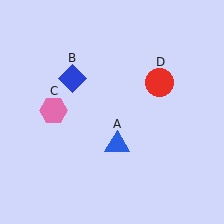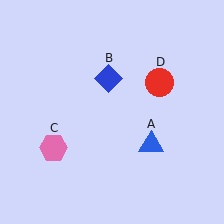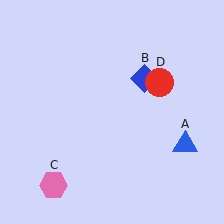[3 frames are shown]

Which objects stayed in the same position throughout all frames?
Red circle (object D) remained stationary.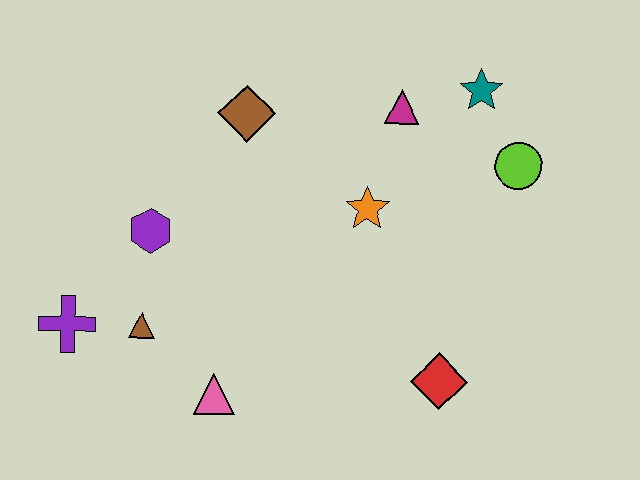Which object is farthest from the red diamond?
The purple cross is farthest from the red diamond.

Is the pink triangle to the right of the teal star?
No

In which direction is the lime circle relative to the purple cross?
The lime circle is to the right of the purple cross.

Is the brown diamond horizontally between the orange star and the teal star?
No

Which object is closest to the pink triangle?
The brown triangle is closest to the pink triangle.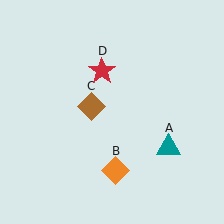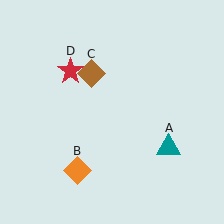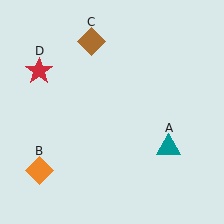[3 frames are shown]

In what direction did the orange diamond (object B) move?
The orange diamond (object B) moved left.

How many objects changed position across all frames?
3 objects changed position: orange diamond (object B), brown diamond (object C), red star (object D).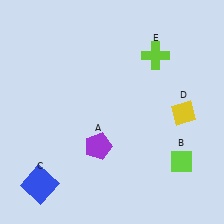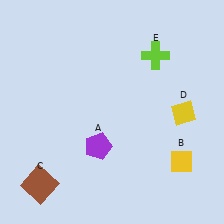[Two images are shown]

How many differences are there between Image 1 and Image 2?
There are 2 differences between the two images.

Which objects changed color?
B changed from lime to yellow. C changed from blue to brown.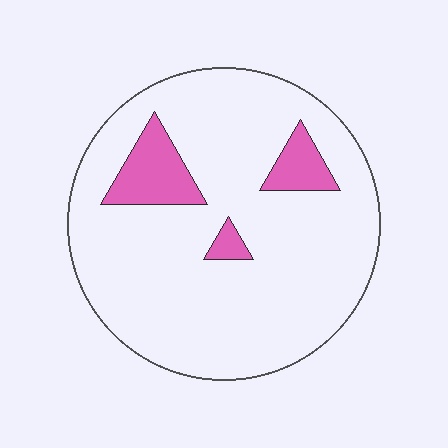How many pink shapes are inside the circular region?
3.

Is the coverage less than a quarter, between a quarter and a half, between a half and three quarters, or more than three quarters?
Less than a quarter.